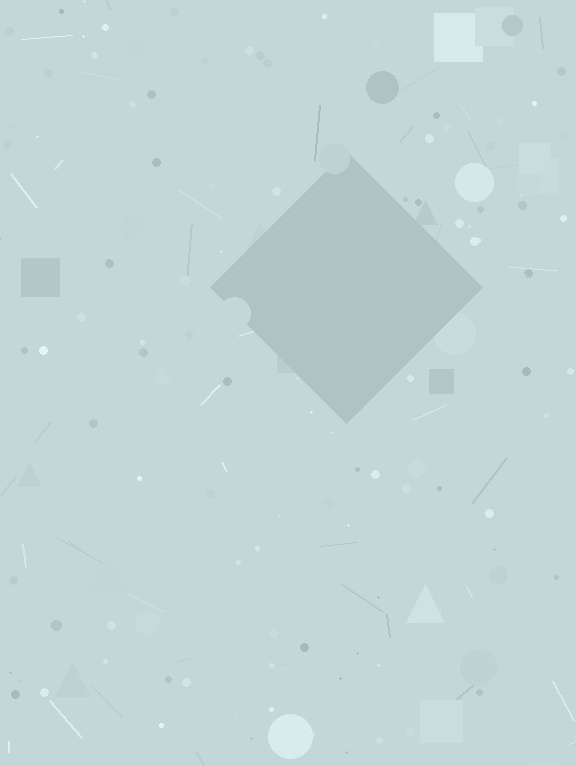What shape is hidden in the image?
A diamond is hidden in the image.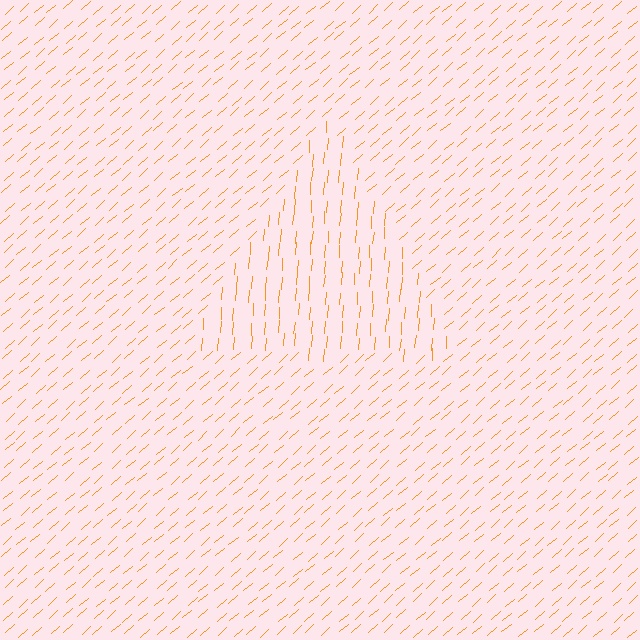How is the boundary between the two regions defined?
The boundary is defined purely by a change in line orientation (approximately 45 degrees difference). All lines are the same color and thickness.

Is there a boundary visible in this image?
Yes, there is a texture boundary formed by a change in line orientation.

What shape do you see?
I see a triangle.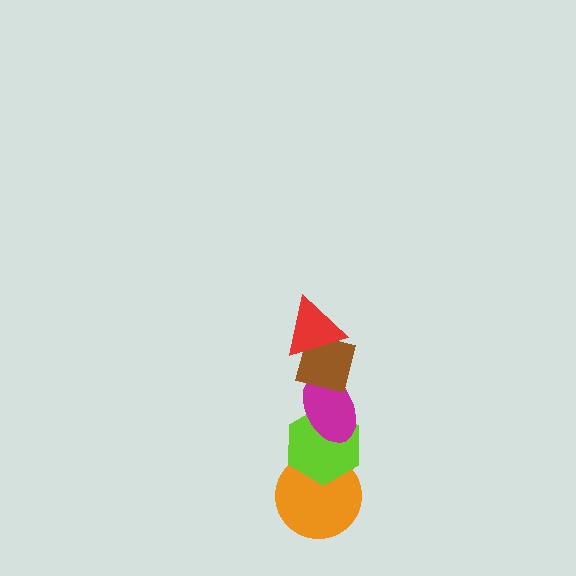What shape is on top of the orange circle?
The lime hexagon is on top of the orange circle.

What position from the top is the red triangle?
The red triangle is 1st from the top.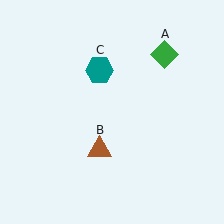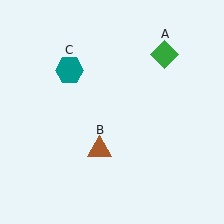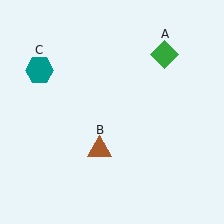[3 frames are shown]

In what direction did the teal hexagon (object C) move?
The teal hexagon (object C) moved left.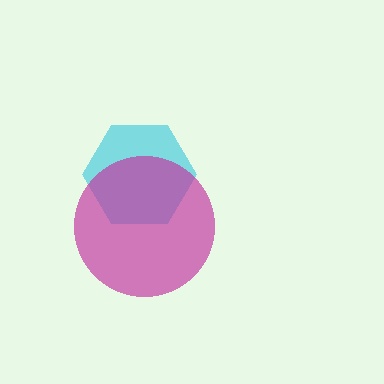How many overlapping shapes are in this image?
There are 2 overlapping shapes in the image.